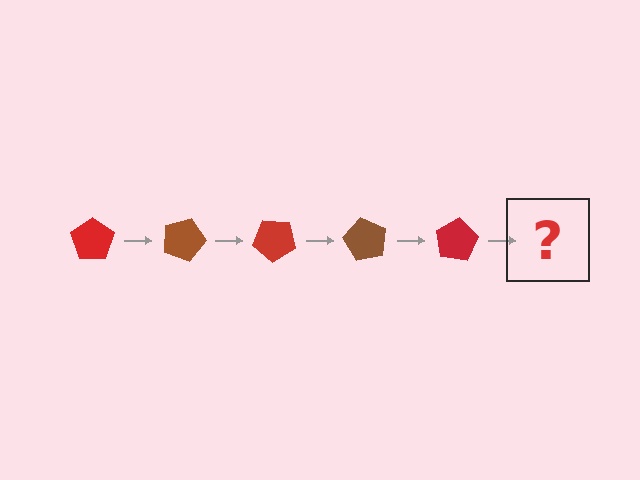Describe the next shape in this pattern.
It should be a brown pentagon, rotated 100 degrees from the start.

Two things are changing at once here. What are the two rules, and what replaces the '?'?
The two rules are that it rotates 20 degrees each step and the color cycles through red and brown. The '?' should be a brown pentagon, rotated 100 degrees from the start.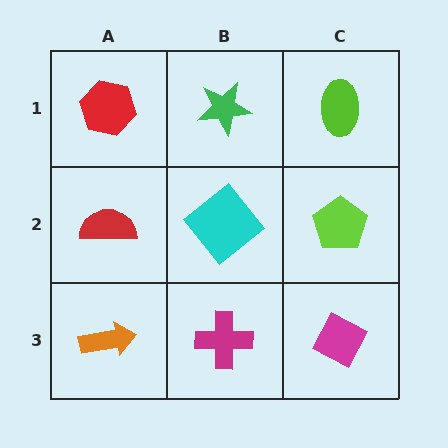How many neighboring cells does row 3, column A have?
2.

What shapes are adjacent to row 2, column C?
A lime ellipse (row 1, column C), a magenta diamond (row 3, column C), a cyan diamond (row 2, column B).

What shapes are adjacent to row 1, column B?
A cyan diamond (row 2, column B), a red hexagon (row 1, column A), a lime ellipse (row 1, column C).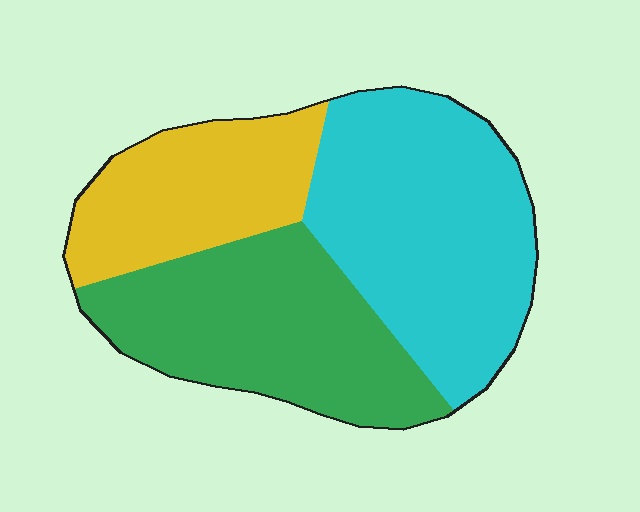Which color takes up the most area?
Cyan, at roughly 40%.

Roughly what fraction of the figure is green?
Green covers roughly 35% of the figure.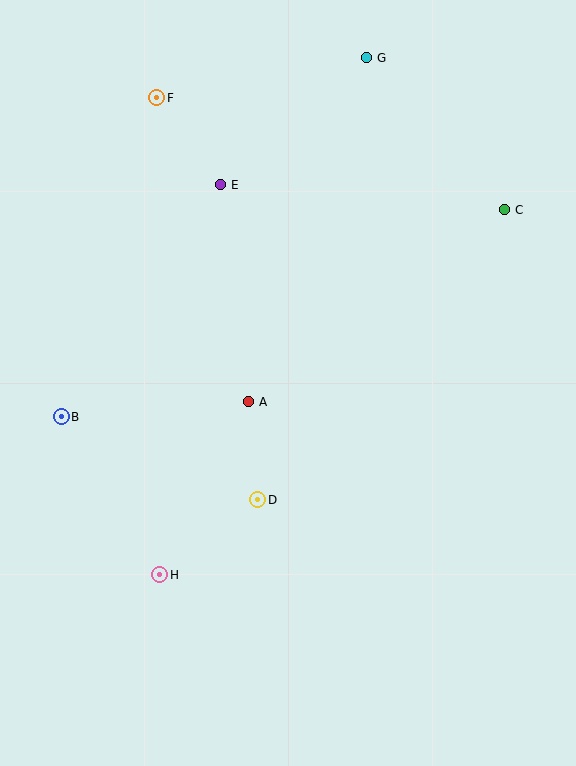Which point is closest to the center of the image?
Point A at (249, 402) is closest to the center.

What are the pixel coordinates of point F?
Point F is at (157, 98).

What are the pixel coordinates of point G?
Point G is at (367, 58).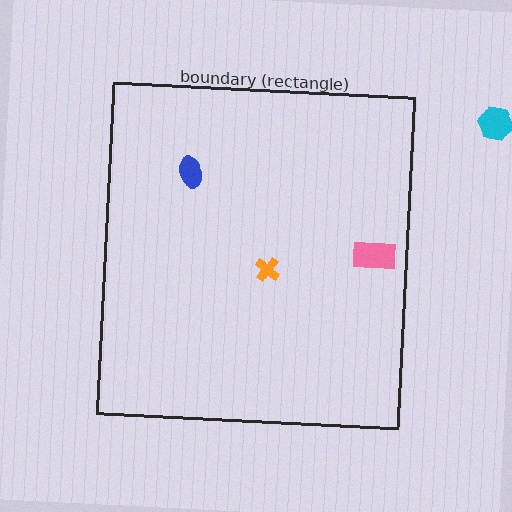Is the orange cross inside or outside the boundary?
Inside.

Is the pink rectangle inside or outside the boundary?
Inside.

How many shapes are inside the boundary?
3 inside, 1 outside.